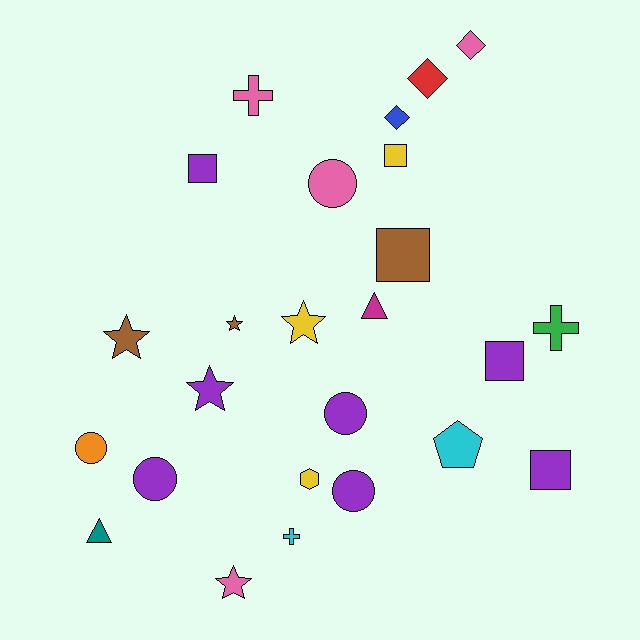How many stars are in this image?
There are 5 stars.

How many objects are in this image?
There are 25 objects.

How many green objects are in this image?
There is 1 green object.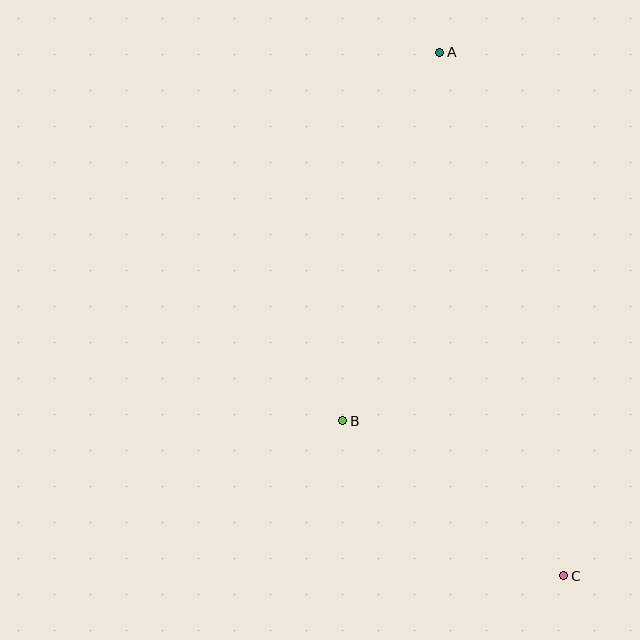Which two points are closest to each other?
Points B and C are closest to each other.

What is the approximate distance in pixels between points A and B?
The distance between A and B is approximately 381 pixels.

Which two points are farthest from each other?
Points A and C are farthest from each other.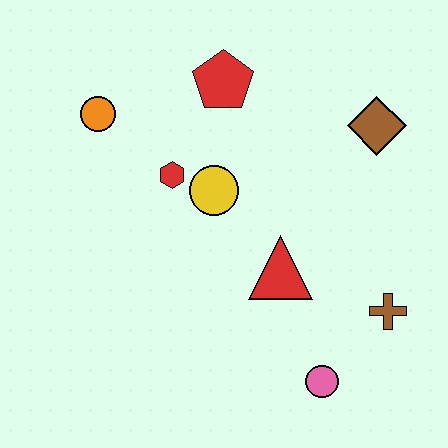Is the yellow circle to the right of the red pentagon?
No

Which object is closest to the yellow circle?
The red hexagon is closest to the yellow circle.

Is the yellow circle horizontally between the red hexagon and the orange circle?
No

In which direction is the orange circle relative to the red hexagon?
The orange circle is to the left of the red hexagon.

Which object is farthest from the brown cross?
The orange circle is farthest from the brown cross.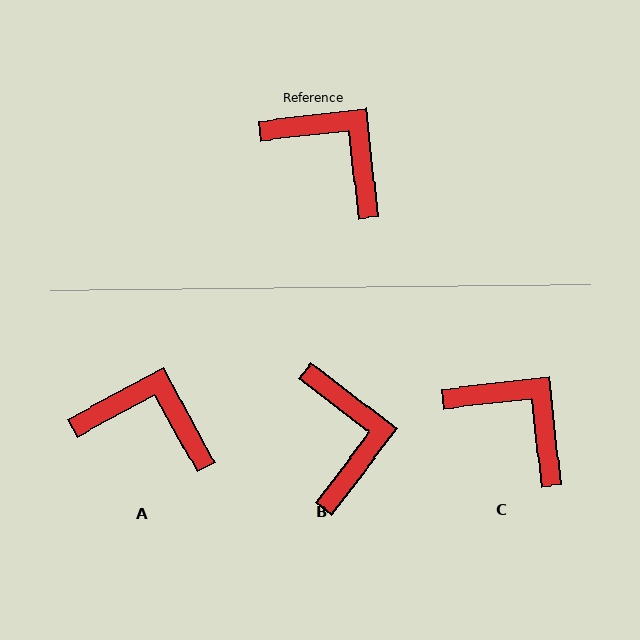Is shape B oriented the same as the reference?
No, it is off by about 44 degrees.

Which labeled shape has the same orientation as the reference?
C.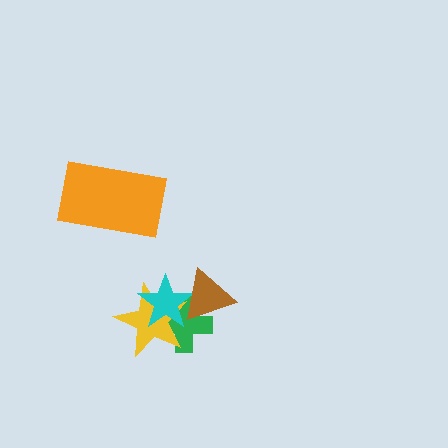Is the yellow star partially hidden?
Yes, it is partially covered by another shape.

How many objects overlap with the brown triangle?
3 objects overlap with the brown triangle.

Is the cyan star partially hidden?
Yes, it is partially covered by another shape.